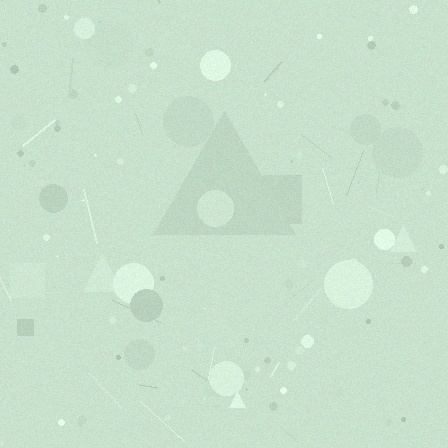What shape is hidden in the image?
A triangle is hidden in the image.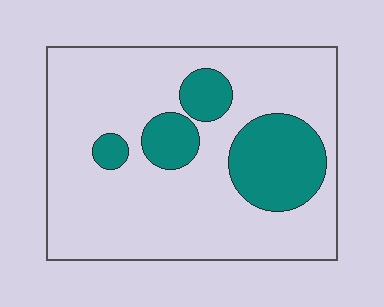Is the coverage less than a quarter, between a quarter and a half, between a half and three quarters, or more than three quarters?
Less than a quarter.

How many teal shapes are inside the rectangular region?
4.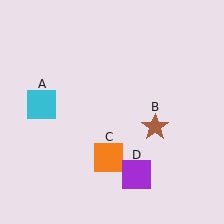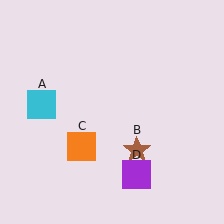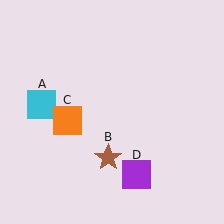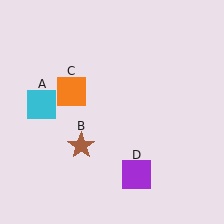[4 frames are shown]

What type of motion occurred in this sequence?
The brown star (object B), orange square (object C) rotated clockwise around the center of the scene.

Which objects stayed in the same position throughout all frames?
Cyan square (object A) and purple square (object D) remained stationary.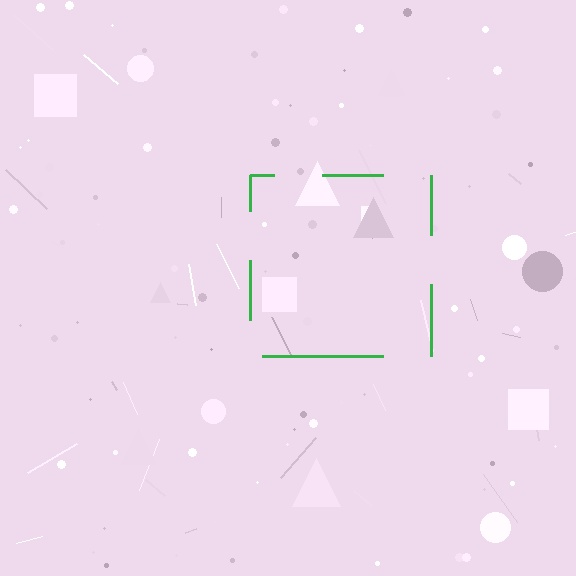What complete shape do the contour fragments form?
The contour fragments form a square.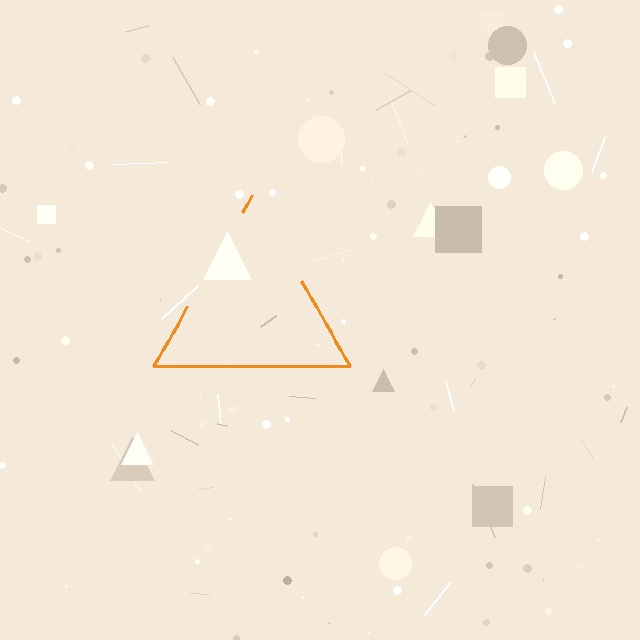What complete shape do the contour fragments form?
The contour fragments form a triangle.